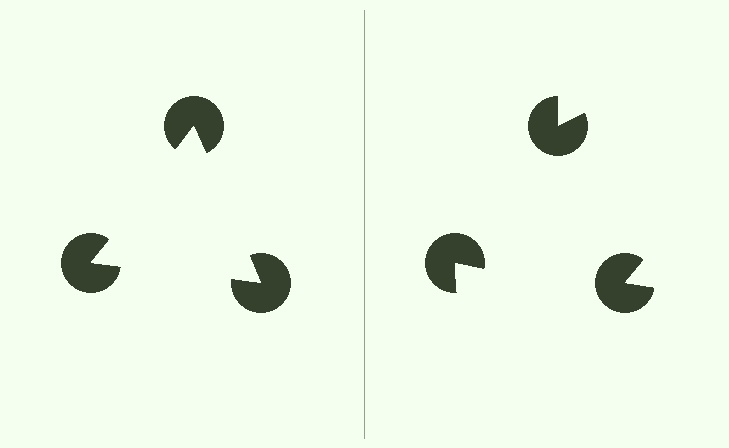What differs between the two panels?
The pac-man discs are positioned identically on both sides; only the wedge orientations differ. On the left they align to a triangle; on the right they are misaligned.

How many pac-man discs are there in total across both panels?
6 — 3 on each side.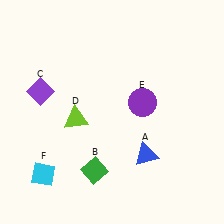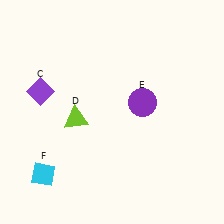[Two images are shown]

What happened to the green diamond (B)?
The green diamond (B) was removed in Image 2. It was in the bottom-left area of Image 1.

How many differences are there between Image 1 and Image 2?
There are 2 differences between the two images.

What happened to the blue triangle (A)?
The blue triangle (A) was removed in Image 2. It was in the bottom-right area of Image 1.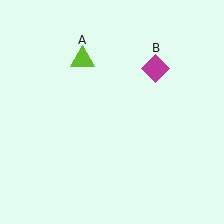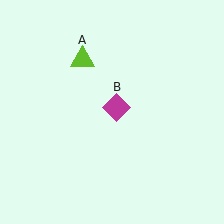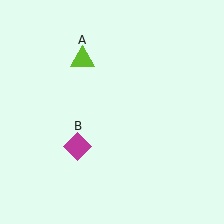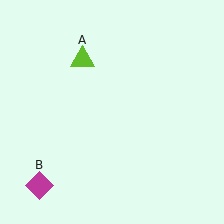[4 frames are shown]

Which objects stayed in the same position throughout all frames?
Lime triangle (object A) remained stationary.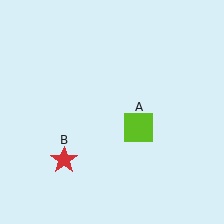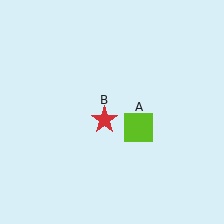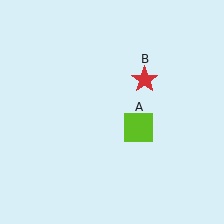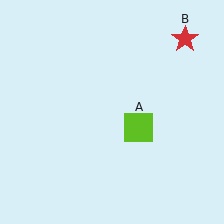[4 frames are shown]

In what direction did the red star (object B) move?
The red star (object B) moved up and to the right.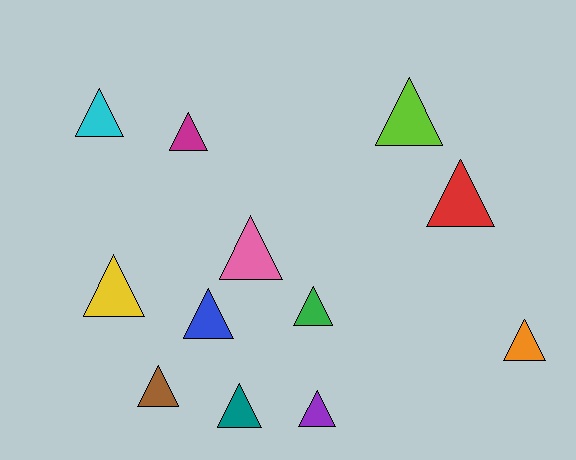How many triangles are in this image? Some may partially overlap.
There are 12 triangles.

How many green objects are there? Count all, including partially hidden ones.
There is 1 green object.